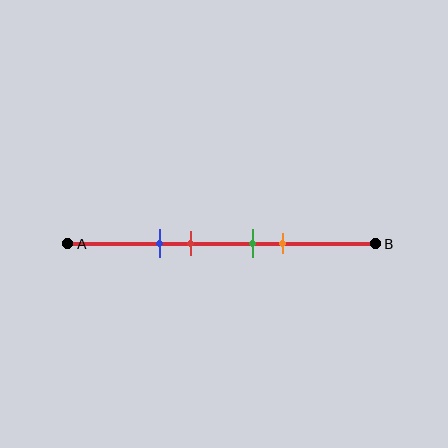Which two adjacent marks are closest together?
The green and orange marks are the closest adjacent pair.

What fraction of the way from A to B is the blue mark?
The blue mark is approximately 30% (0.3) of the way from A to B.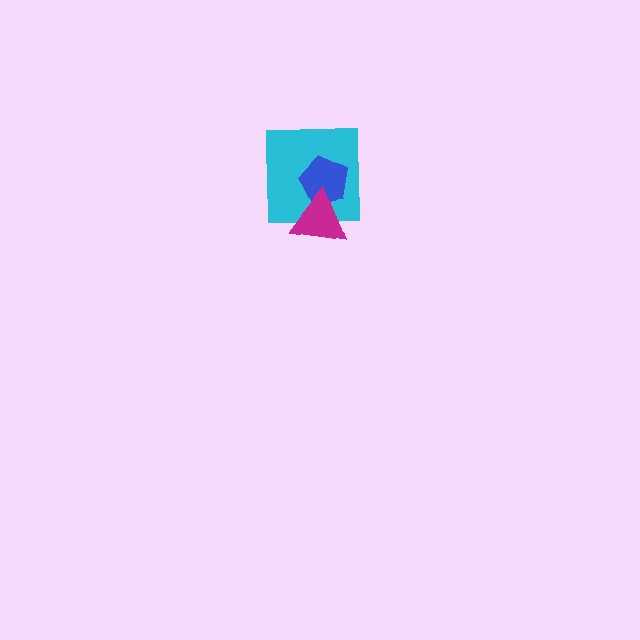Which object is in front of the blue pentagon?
The magenta triangle is in front of the blue pentagon.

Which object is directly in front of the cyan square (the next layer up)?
The blue pentagon is directly in front of the cyan square.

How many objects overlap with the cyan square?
2 objects overlap with the cyan square.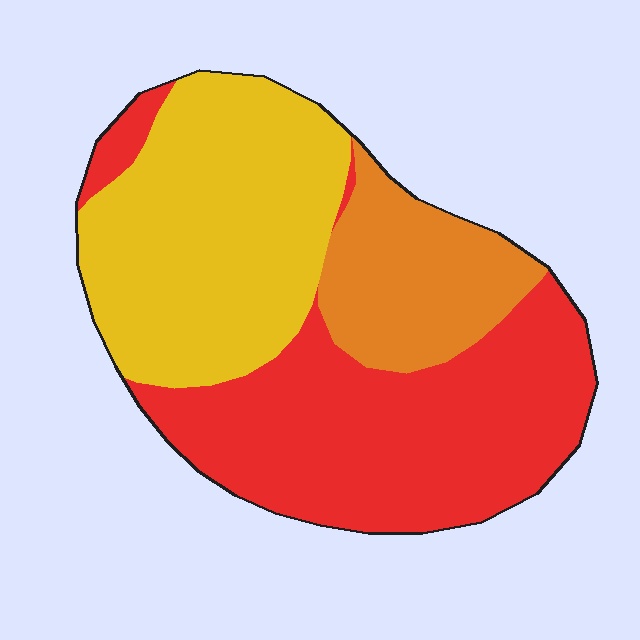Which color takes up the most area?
Red, at roughly 45%.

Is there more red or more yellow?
Red.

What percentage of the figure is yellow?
Yellow takes up about three eighths (3/8) of the figure.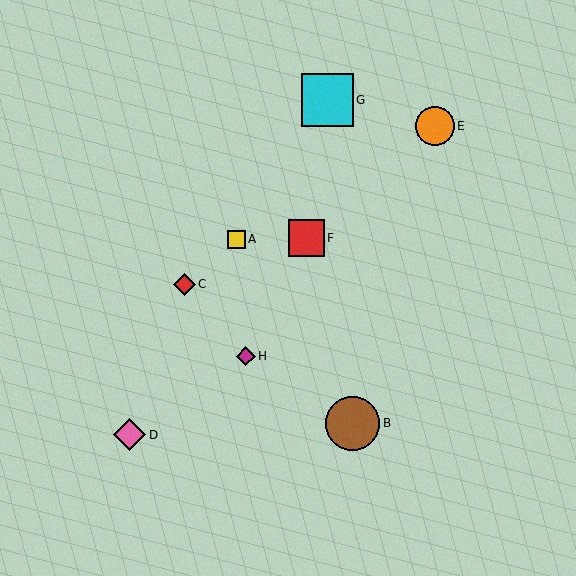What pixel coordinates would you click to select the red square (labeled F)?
Click at (306, 238) to select the red square F.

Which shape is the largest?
The brown circle (labeled B) is the largest.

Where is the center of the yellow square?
The center of the yellow square is at (236, 239).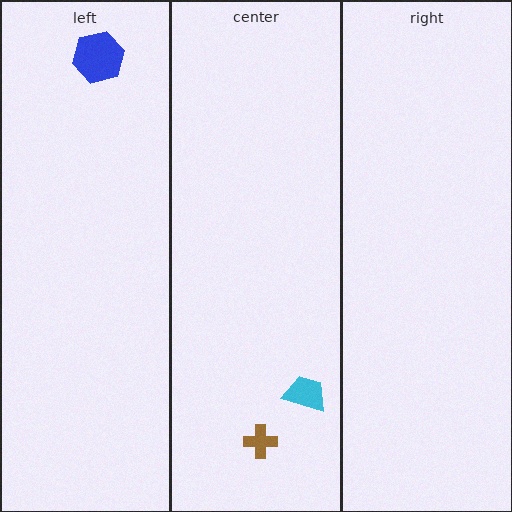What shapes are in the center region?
The cyan trapezoid, the brown cross.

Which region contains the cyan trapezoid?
The center region.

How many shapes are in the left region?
1.